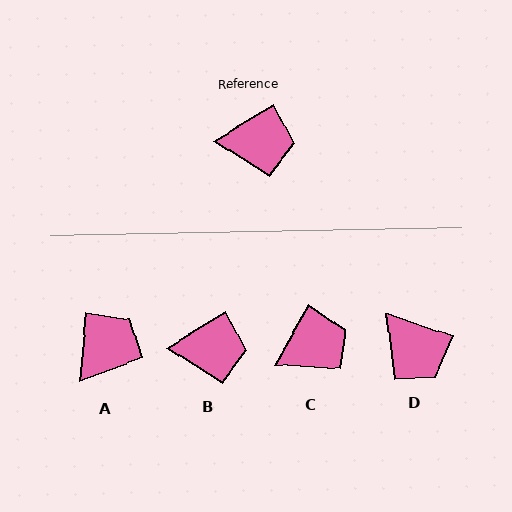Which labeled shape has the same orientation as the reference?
B.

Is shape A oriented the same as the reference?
No, it is off by about 54 degrees.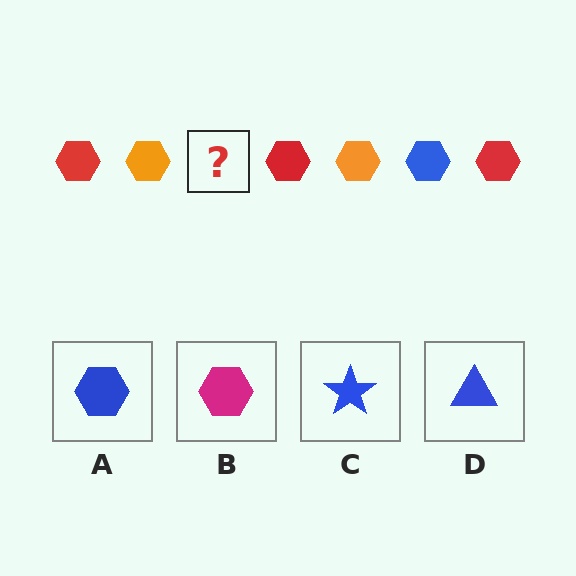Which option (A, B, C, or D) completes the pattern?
A.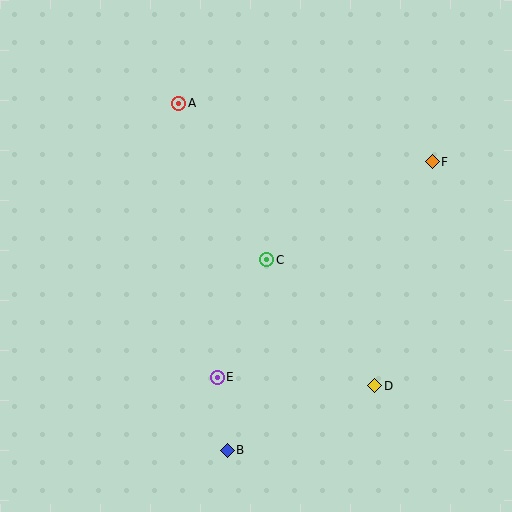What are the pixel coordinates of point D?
Point D is at (375, 386).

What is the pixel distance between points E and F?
The distance between E and F is 304 pixels.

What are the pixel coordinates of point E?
Point E is at (217, 377).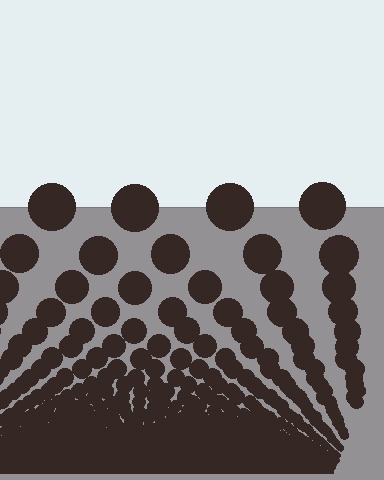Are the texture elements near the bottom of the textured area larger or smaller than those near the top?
Smaller. The gradient is inverted — elements near the bottom are smaller and denser.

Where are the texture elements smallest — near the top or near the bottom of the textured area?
Near the bottom.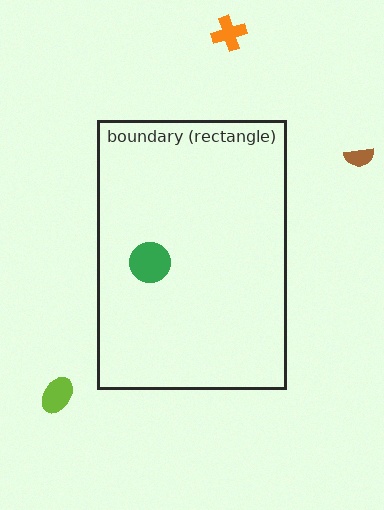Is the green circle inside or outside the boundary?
Inside.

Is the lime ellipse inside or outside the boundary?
Outside.